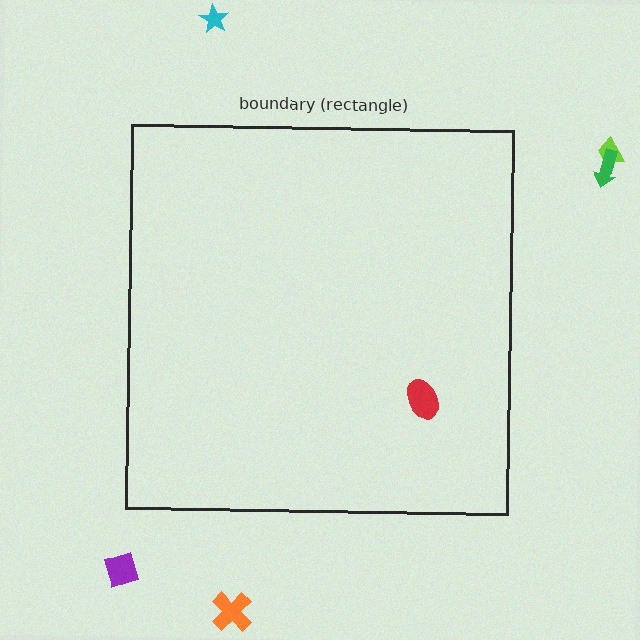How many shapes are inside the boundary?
1 inside, 5 outside.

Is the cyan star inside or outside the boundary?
Outside.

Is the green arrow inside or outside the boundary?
Outside.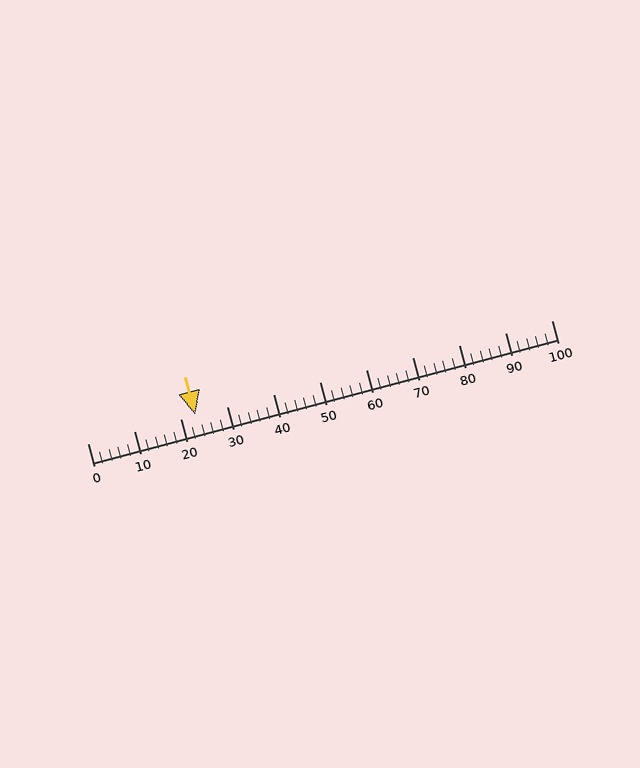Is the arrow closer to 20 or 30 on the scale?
The arrow is closer to 20.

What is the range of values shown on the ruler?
The ruler shows values from 0 to 100.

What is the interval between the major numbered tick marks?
The major tick marks are spaced 10 units apart.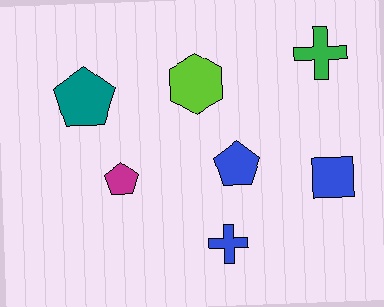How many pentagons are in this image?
There are 3 pentagons.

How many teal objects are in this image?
There is 1 teal object.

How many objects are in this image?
There are 7 objects.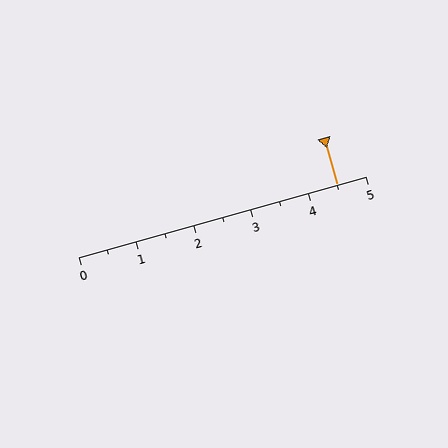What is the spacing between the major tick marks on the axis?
The major ticks are spaced 1 apart.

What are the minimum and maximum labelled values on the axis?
The axis runs from 0 to 5.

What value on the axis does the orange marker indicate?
The marker indicates approximately 4.5.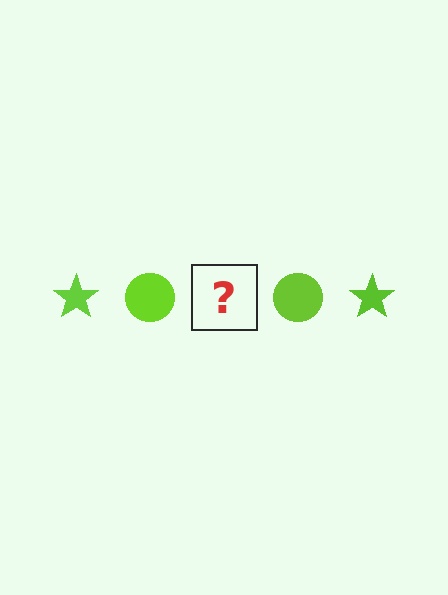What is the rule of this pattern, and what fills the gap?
The rule is that the pattern cycles through star, circle shapes in lime. The gap should be filled with a lime star.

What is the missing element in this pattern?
The missing element is a lime star.